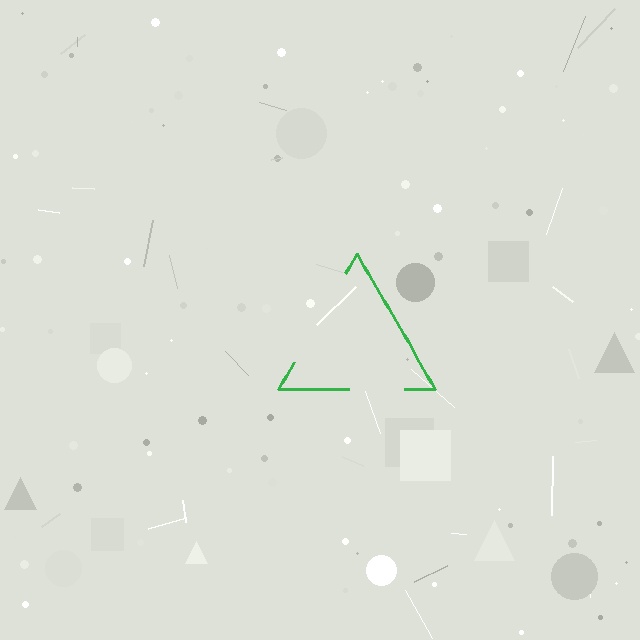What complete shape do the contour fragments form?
The contour fragments form a triangle.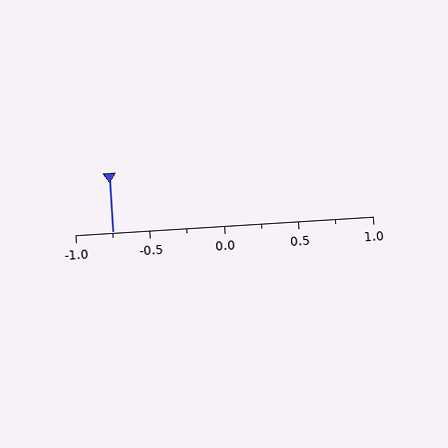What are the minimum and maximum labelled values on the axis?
The axis runs from -1.0 to 1.0.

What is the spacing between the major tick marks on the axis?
The major ticks are spaced 0.5 apart.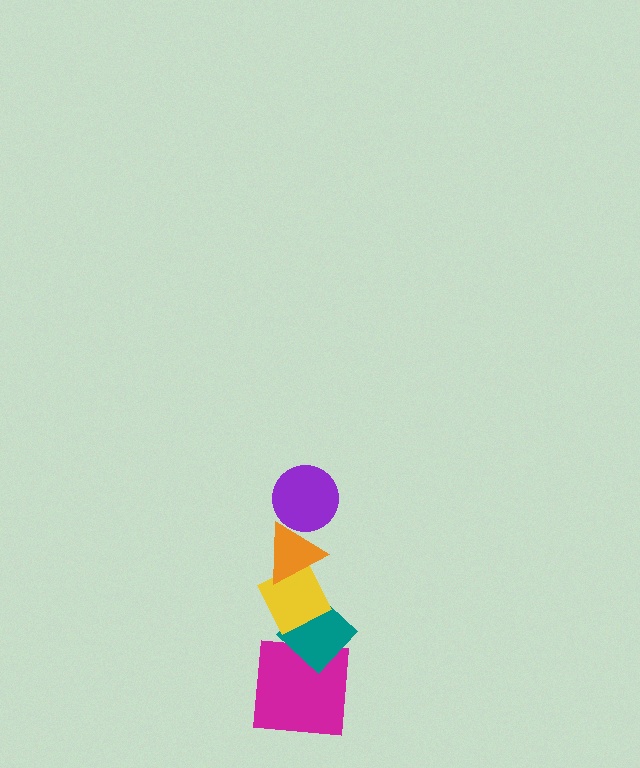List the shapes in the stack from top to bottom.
From top to bottom: the purple circle, the orange triangle, the yellow diamond, the teal diamond, the magenta square.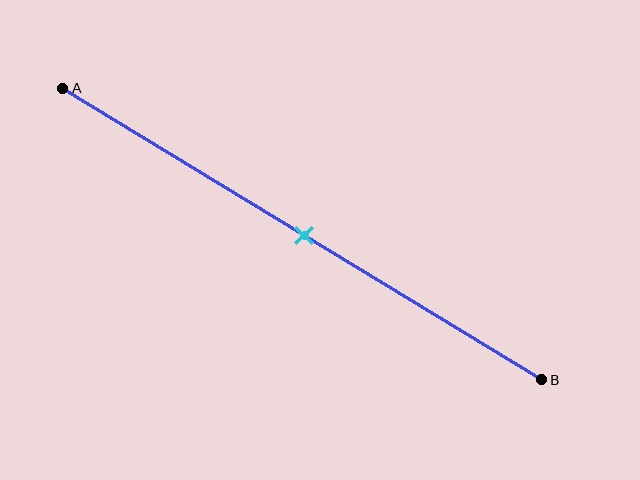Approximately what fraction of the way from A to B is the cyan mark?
The cyan mark is approximately 50% of the way from A to B.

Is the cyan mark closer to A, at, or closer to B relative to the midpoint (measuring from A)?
The cyan mark is approximately at the midpoint of segment AB.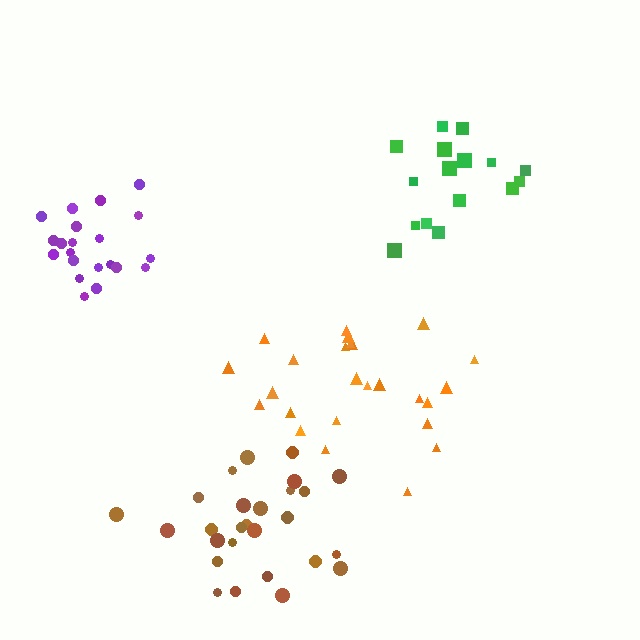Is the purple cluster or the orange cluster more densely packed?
Purple.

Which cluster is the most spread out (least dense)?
Orange.